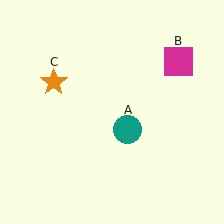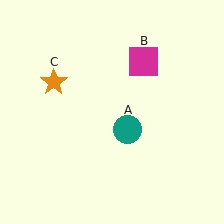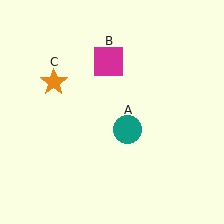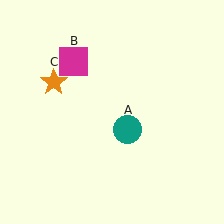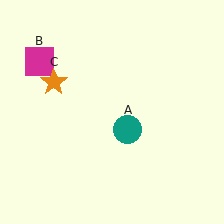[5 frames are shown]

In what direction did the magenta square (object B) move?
The magenta square (object B) moved left.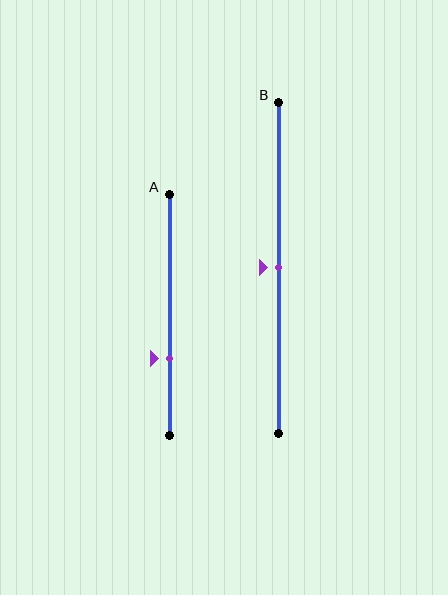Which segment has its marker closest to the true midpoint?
Segment B has its marker closest to the true midpoint.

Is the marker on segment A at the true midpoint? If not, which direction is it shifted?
No, the marker on segment A is shifted downward by about 18% of the segment length.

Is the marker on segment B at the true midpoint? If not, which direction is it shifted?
Yes, the marker on segment B is at the true midpoint.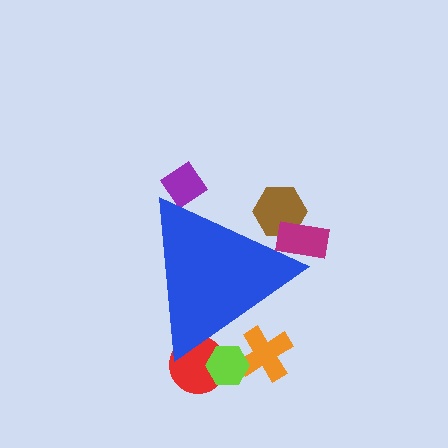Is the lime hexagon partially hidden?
Yes, the lime hexagon is partially hidden behind the blue triangle.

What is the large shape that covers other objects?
A blue triangle.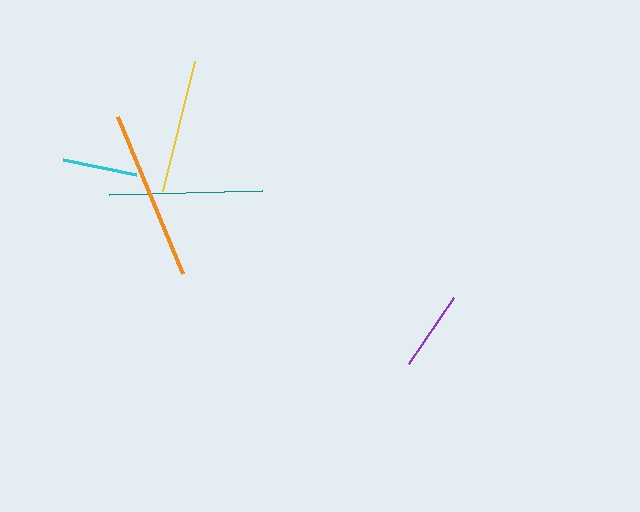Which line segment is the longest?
The orange line is the longest at approximately 170 pixels.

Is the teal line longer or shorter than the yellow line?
The teal line is longer than the yellow line.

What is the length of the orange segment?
The orange segment is approximately 170 pixels long.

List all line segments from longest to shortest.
From longest to shortest: orange, teal, yellow, purple, cyan.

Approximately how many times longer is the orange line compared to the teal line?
The orange line is approximately 1.1 times the length of the teal line.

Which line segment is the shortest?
The cyan line is the shortest at approximately 74 pixels.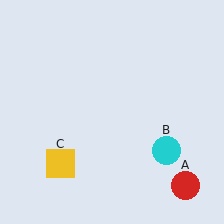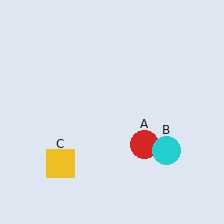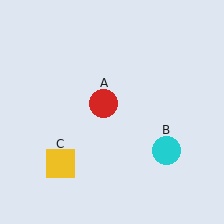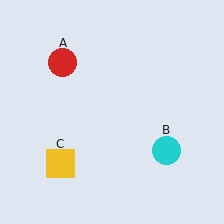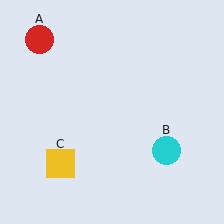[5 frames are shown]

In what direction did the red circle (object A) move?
The red circle (object A) moved up and to the left.